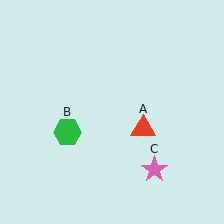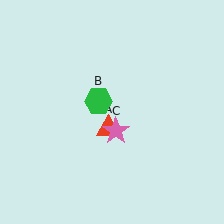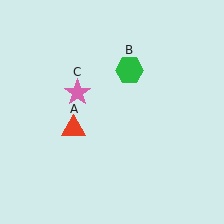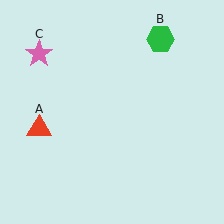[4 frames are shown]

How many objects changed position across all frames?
3 objects changed position: red triangle (object A), green hexagon (object B), pink star (object C).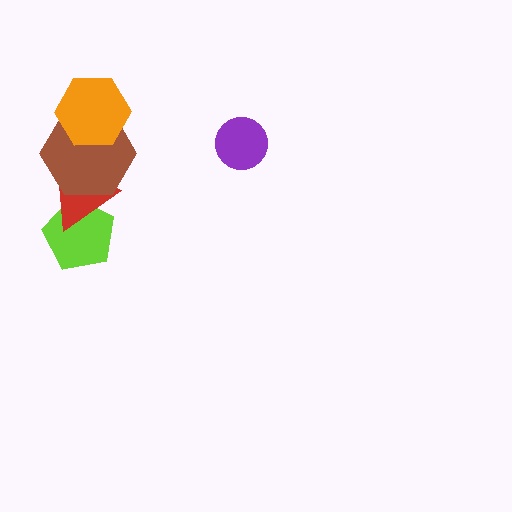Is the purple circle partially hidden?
No, no other shape covers it.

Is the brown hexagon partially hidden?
Yes, it is partially covered by another shape.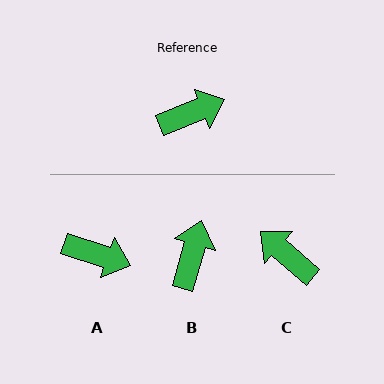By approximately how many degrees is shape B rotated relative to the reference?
Approximately 52 degrees counter-clockwise.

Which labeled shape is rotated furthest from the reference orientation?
C, about 117 degrees away.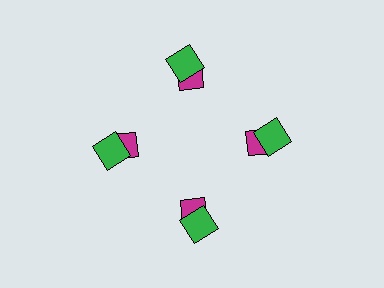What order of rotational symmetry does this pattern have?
This pattern has 4-fold rotational symmetry.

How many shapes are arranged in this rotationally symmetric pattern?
There are 8 shapes, arranged in 4 groups of 2.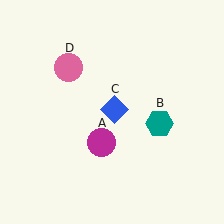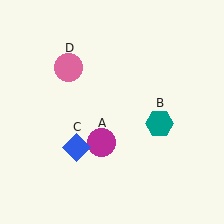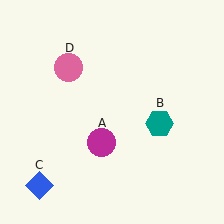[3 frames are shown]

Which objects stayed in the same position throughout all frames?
Magenta circle (object A) and teal hexagon (object B) and pink circle (object D) remained stationary.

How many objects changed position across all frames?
1 object changed position: blue diamond (object C).